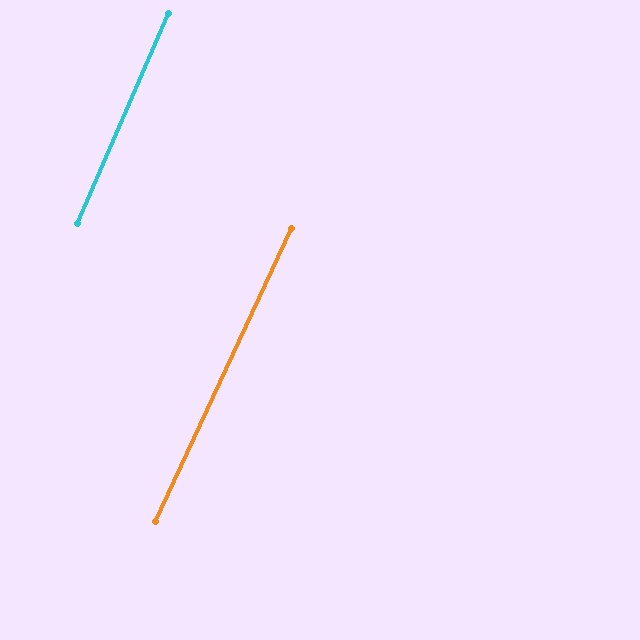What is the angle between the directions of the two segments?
Approximately 1 degree.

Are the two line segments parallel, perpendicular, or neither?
Parallel — their directions differ by only 1.4°.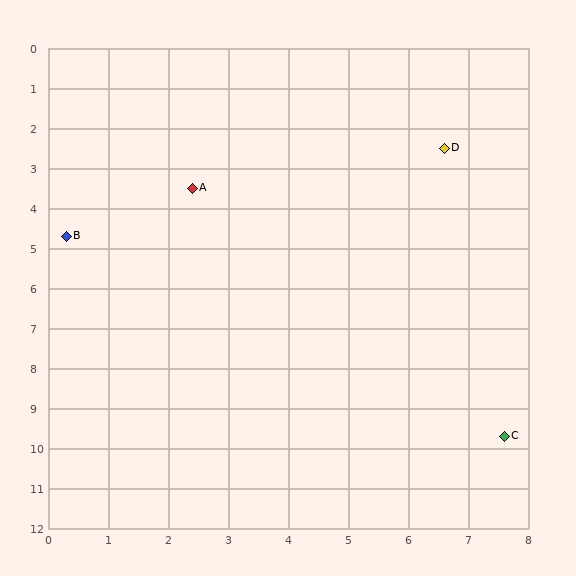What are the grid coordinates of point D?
Point D is at approximately (6.6, 2.5).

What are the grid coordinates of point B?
Point B is at approximately (0.3, 4.7).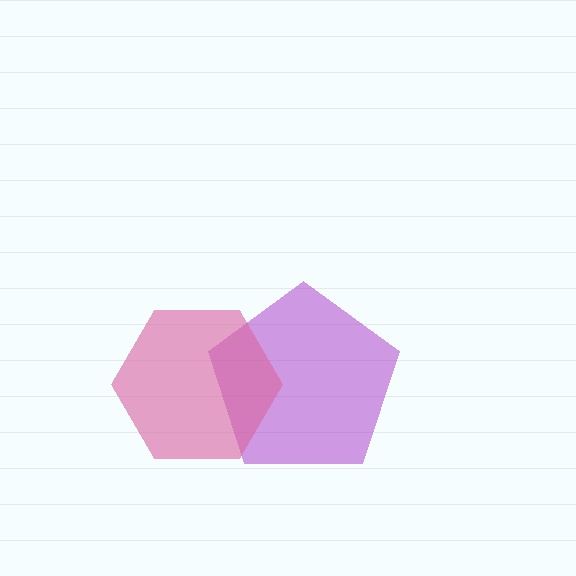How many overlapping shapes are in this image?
There are 2 overlapping shapes in the image.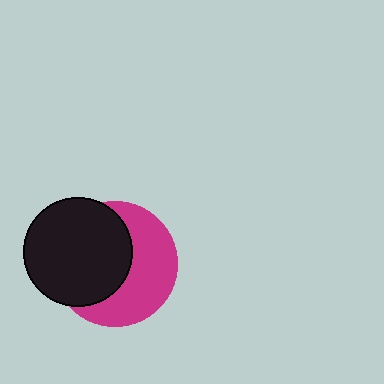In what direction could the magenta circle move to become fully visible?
The magenta circle could move right. That would shift it out from behind the black circle entirely.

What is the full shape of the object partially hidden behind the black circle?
The partially hidden object is a magenta circle.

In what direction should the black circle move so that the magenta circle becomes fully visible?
The black circle should move left. That is the shortest direction to clear the overlap and leave the magenta circle fully visible.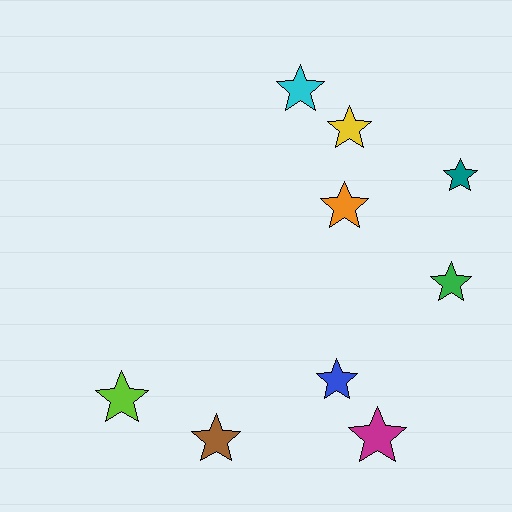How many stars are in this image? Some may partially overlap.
There are 9 stars.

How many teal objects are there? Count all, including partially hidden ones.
There is 1 teal object.